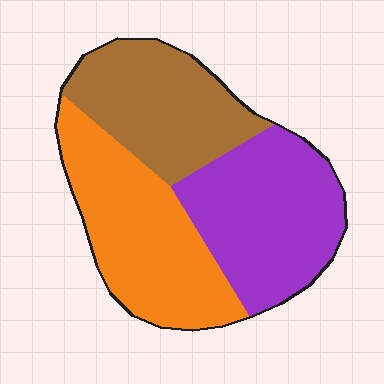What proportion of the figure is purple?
Purple takes up between a third and a half of the figure.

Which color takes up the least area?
Brown, at roughly 30%.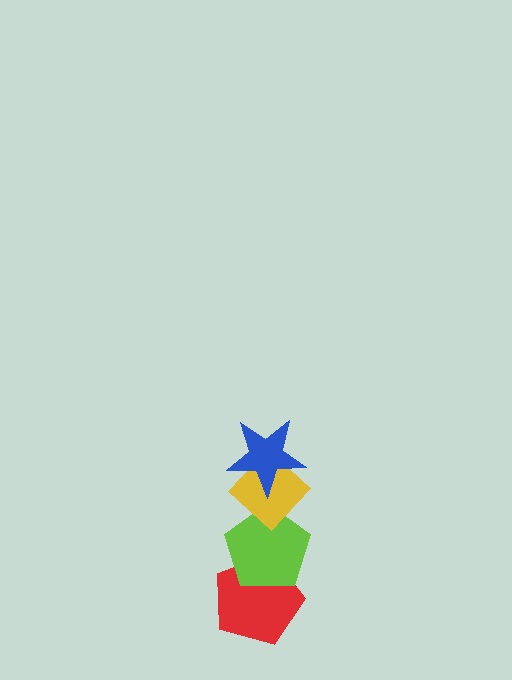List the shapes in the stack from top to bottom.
From top to bottom: the blue star, the yellow diamond, the lime pentagon, the red pentagon.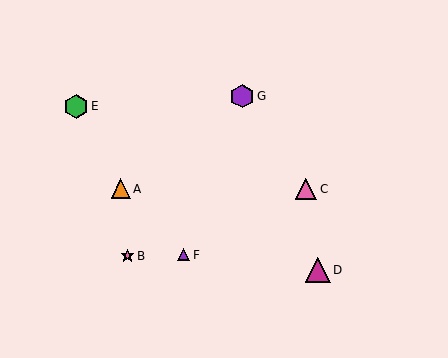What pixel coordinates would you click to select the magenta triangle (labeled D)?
Click at (318, 270) to select the magenta triangle D.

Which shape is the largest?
The magenta triangle (labeled D) is the largest.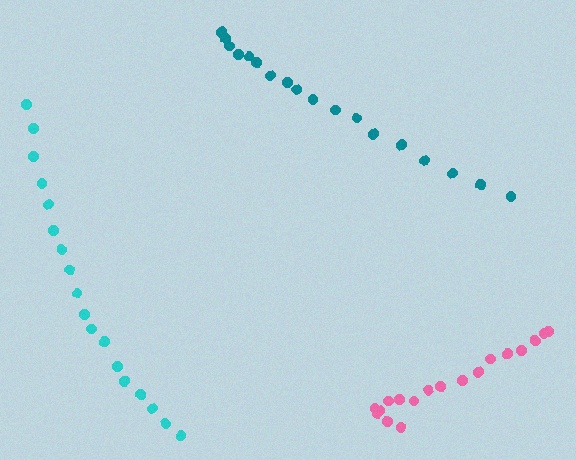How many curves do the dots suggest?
There are 3 distinct paths.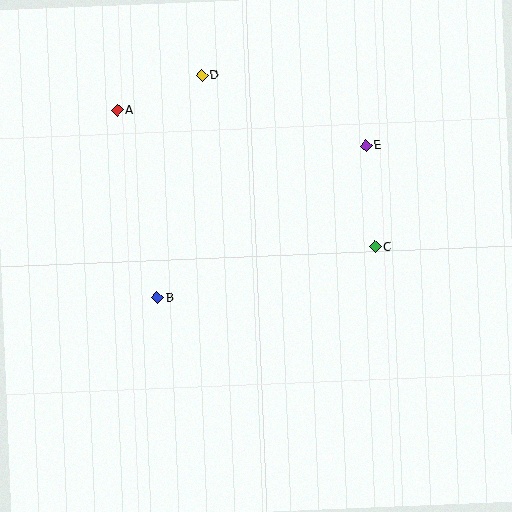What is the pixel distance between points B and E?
The distance between B and E is 258 pixels.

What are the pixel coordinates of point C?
Point C is at (375, 247).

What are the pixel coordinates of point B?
Point B is at (157, 298).